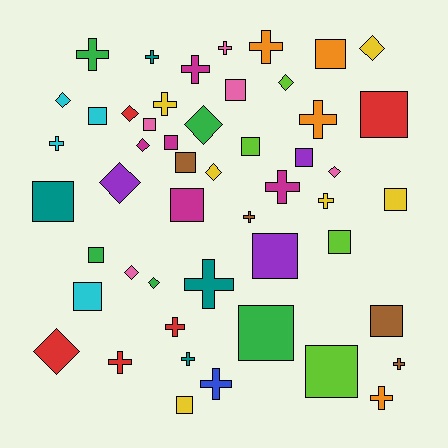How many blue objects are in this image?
There is 1 blue object.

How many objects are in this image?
There are 50 objects.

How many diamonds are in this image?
There are 12 diamonds.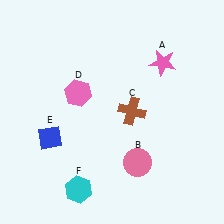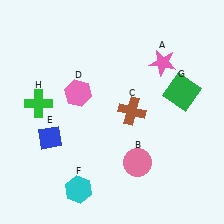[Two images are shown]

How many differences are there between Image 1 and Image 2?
There are 2 differences between the two images.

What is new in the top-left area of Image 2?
A green cross (H) was added in the top-left area of Image 2.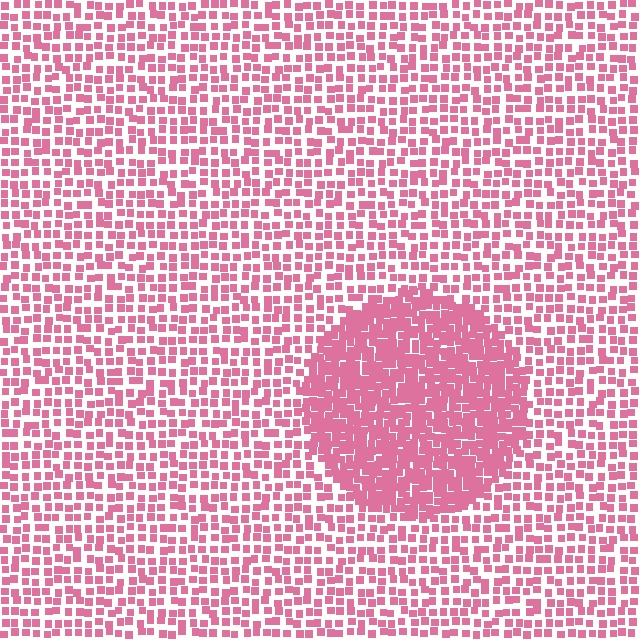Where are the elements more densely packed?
The elements are more densely packed inside the circle boundary.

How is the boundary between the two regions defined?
The boundary is defined by a change in element density (approximately 2.1x ratio). All elements are the same color, size, and shape.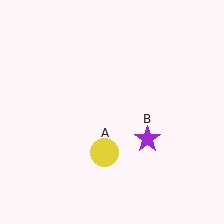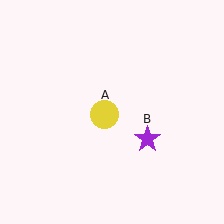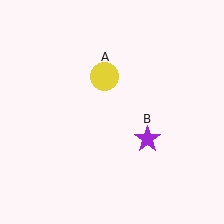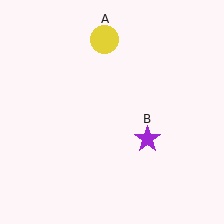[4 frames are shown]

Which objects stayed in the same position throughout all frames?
Purple star (object B) remained stationary.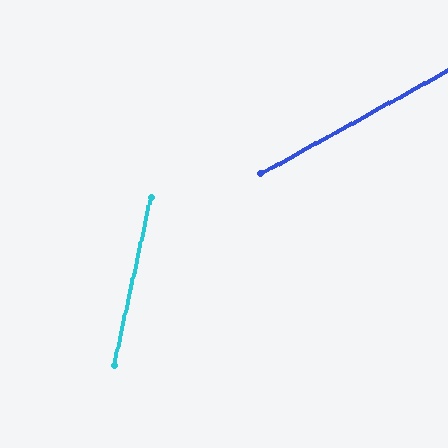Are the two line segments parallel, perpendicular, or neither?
Neither parallel nor perpendicular — they differ by about 49°.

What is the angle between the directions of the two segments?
Approximately 49 degrees.